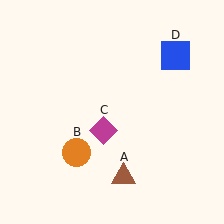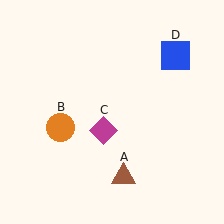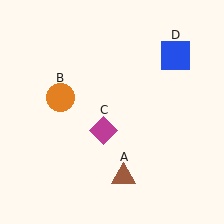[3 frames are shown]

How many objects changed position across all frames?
1 object changed position: orange circle (object B).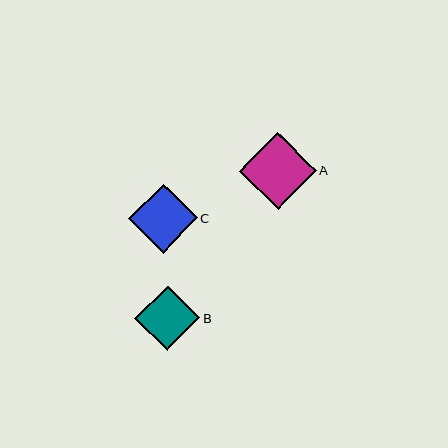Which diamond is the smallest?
Diamond B is the smallest with a size of approximately 65 pixels.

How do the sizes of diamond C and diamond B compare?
Diamond C and diamond B are approximately the same size.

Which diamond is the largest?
Diamond A is the largest with a size of approximately 77 pixels.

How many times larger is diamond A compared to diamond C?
Diamond A is approximately 1.1 times the size of diamond C.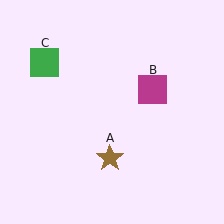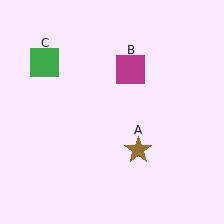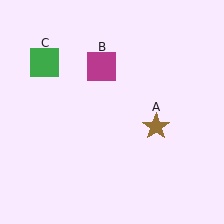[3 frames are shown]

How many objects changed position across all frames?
2 objects changed position: brown star (object A), magenta square (object B).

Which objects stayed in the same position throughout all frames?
Green square (object C) remained stationary.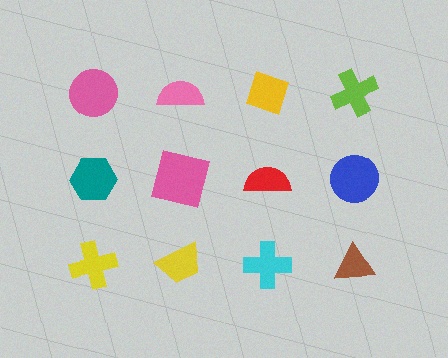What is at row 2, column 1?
A teal hexagon.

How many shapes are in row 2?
4 shapes.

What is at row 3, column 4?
A brown triangle.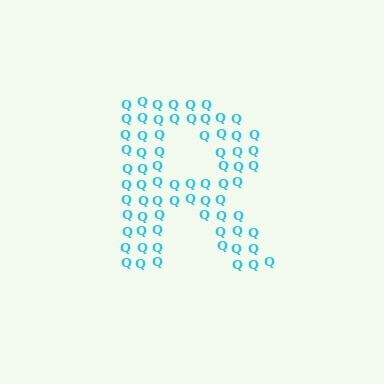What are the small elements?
The small elements are letter Q's.